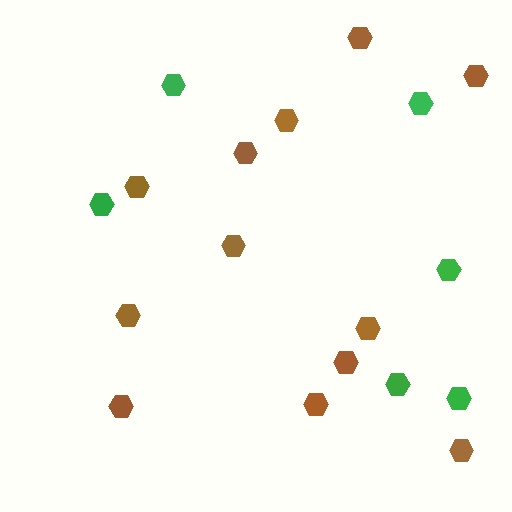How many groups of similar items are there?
There are 2 groups: one group of green hexagons (6) and one group of brown hexagons (12).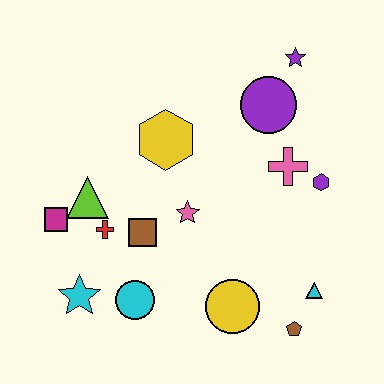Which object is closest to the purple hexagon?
The pink cross is closest to the purple hexagon.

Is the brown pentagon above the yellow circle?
No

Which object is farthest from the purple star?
The cyan star is farthest from the purple star.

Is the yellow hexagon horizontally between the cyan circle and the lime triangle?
No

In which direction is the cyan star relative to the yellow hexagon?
The cyan star is below the yellow hexagon.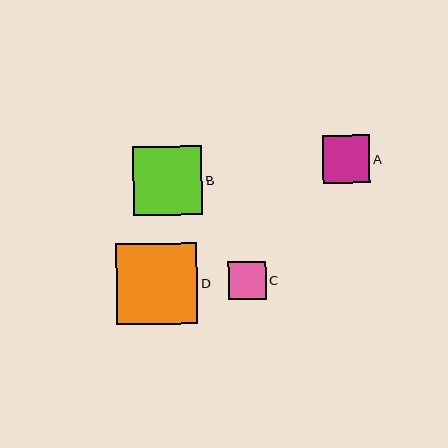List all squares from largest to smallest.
From largest to smallest: D, B, A, C.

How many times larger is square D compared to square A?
Square D is approximately 1.7 times the size of square A.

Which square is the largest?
Square D is the largest with a size of approximately 81 pixels.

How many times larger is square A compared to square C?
Square A is approximately 1.3 times the size of square C.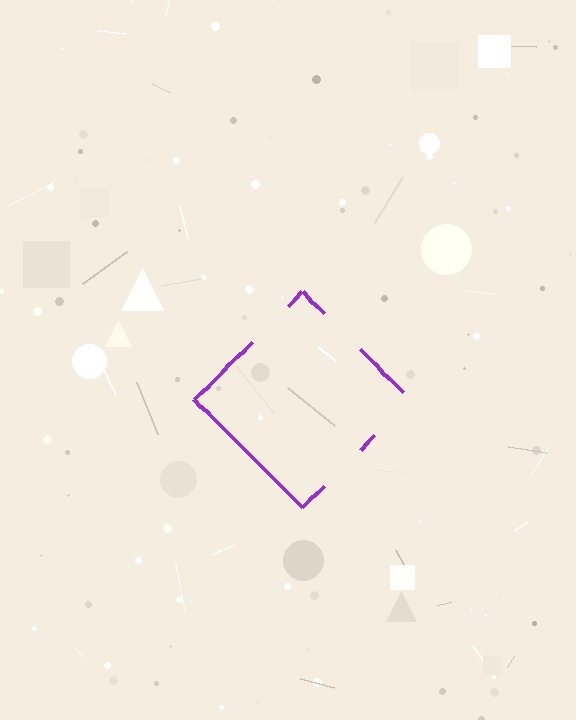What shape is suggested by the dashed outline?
The dashed outline suggests a diamond.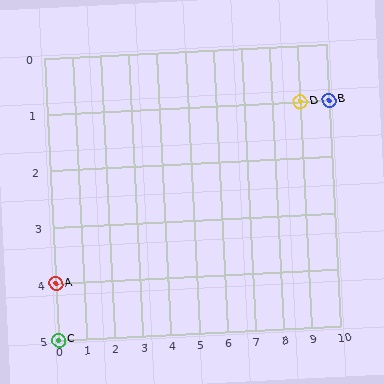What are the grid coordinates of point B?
Point B is at grid coordinates (10, 1).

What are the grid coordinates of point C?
Point C is at grid coordinates (0, 5).